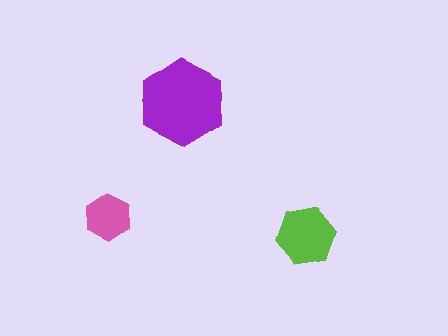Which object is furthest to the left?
The pink hexagon is leftmost.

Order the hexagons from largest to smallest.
the purple one, the lime one, the pink one.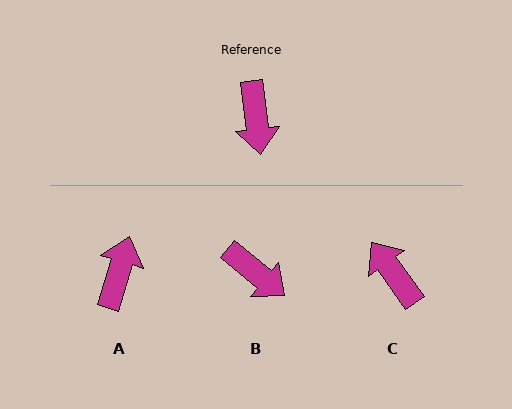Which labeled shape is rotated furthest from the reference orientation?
A, about 156 degrees away.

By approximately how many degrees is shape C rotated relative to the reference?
Approximately 151 degrees clockwise.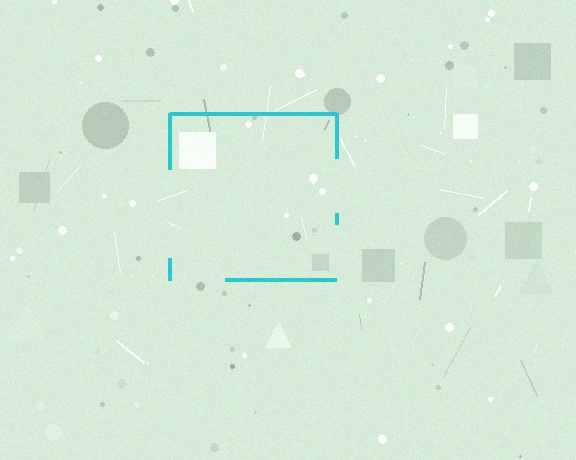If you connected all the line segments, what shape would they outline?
They would outline a square.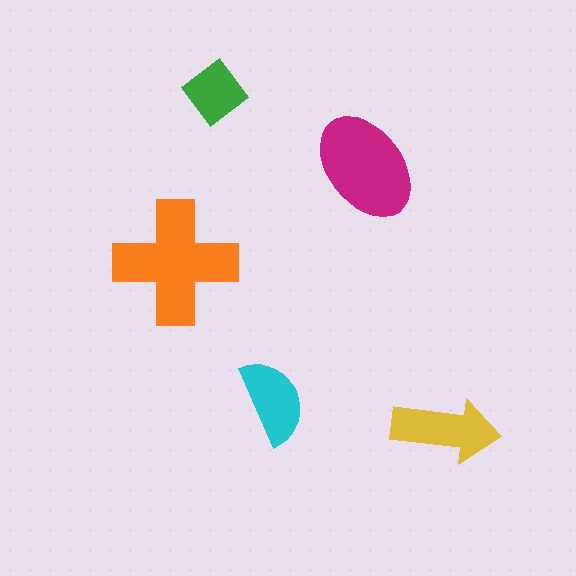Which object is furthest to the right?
The yellow arrow is rightmost.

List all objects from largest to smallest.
The orange cross, the magenta ellipse, the yellow arrow, the cyan semicircle, the green diamond.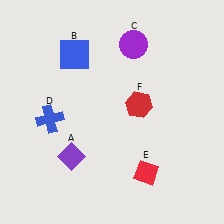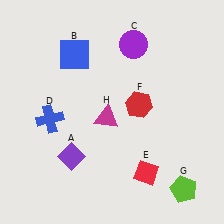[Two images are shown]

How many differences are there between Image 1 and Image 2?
There are 2 differences between the two images.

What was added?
A lime pentagon (G), a magenta triangle (H) were added in Image 2.